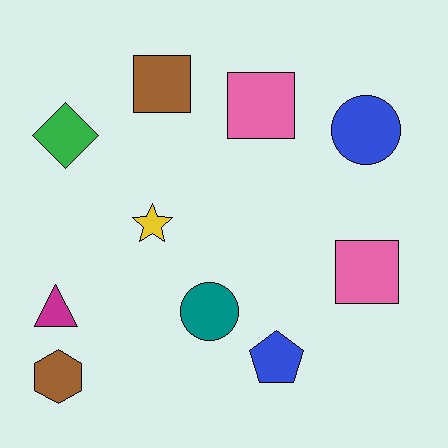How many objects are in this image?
There are 10 objects.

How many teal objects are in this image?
There is 1 teal object.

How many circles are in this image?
There are 2 circles.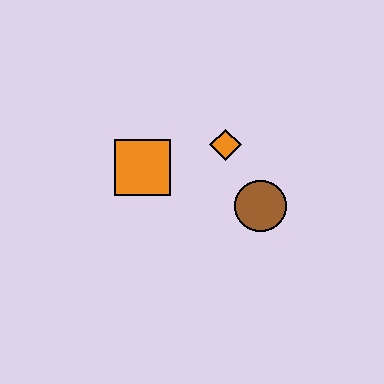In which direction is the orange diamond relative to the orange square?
The orange diamond is to the right of the orange square.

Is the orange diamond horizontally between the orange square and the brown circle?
Yes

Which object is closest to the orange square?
The orange diamond is closest to the orange square.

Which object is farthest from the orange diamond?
The orange square is farthest from the orange diamond.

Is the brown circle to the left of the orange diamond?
No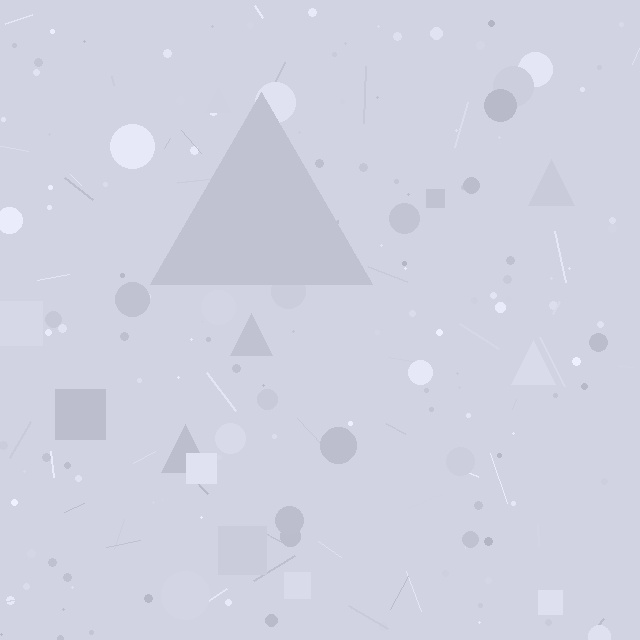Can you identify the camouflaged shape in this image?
The camouflaged shape is a triangle.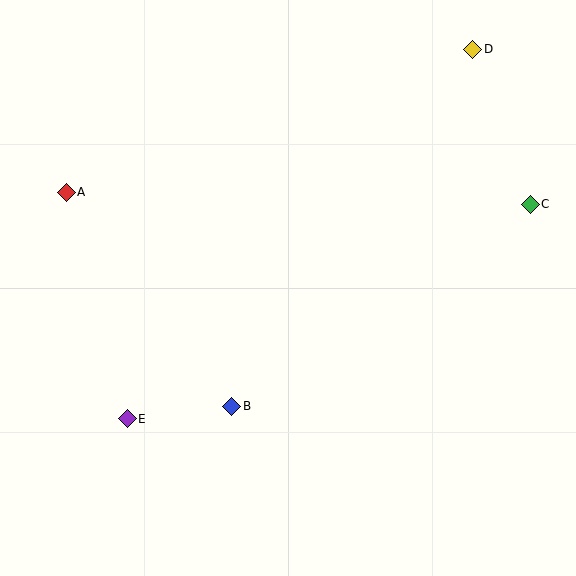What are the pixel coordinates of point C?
Point C is at (530, 204).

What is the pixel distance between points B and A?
The distance between B and A is 270 pixels.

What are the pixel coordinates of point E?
Point E is at (127, 419).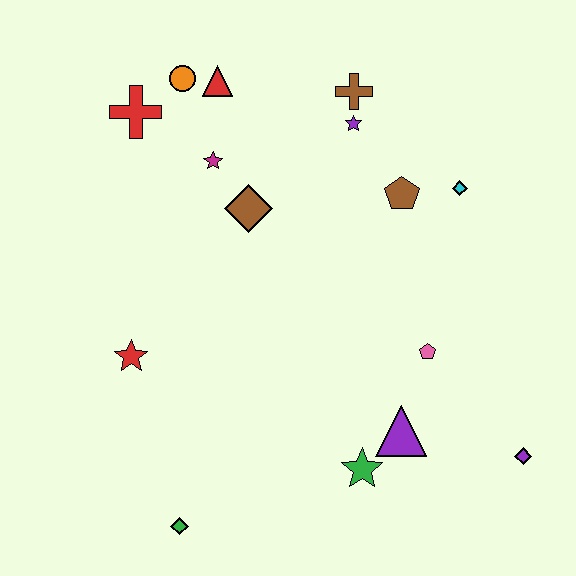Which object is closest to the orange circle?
The red triangle is closest to the orange circle.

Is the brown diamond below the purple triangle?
No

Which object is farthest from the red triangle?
The purple diamond is farthest from the red triangle.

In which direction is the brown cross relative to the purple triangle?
The brown cross is above the purple triangle.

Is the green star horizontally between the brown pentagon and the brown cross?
Yes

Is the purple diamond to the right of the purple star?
Yes